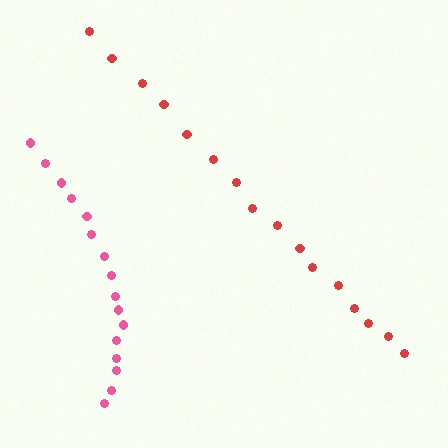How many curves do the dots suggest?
There are 2 distinct paths.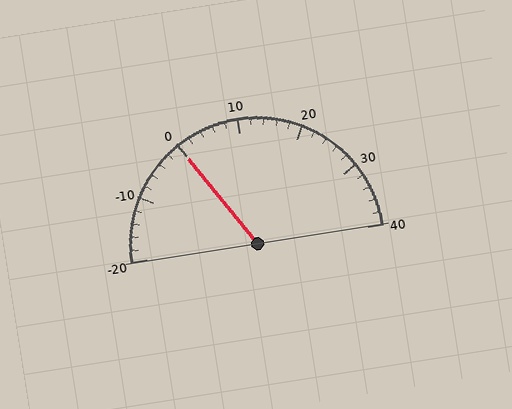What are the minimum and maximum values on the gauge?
The gauge ranges from -20 to 40.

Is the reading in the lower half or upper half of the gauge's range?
The reading is in the lower half of the range (-20 to 40).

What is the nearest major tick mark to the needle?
The nearest major tick mark is 0.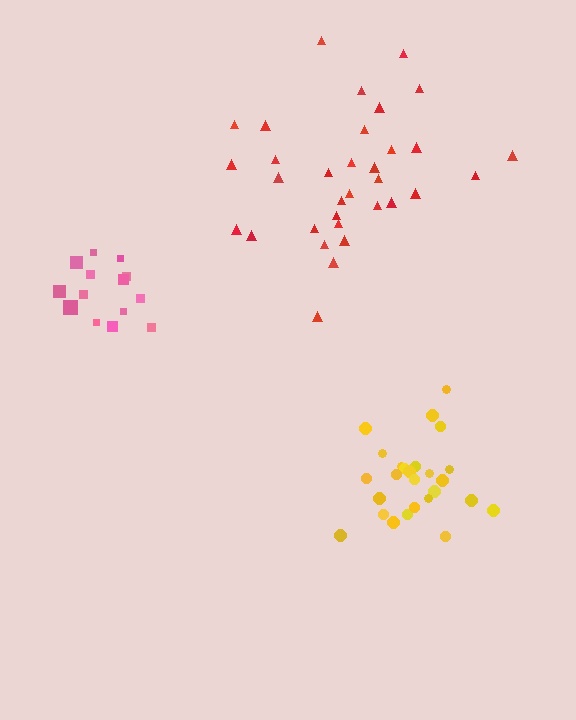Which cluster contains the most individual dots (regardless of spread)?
Red (33).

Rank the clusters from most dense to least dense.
pink, yellow, red.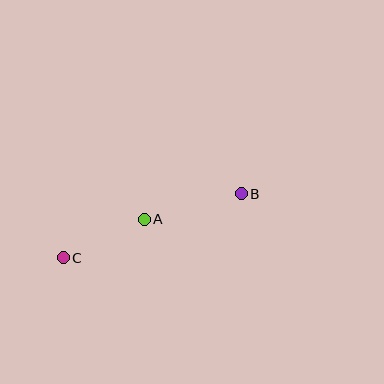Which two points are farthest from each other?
Points B and C are farthest from each other.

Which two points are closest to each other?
Points A and C are closest to each other.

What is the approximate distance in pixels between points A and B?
The distance between A and B is approximately 100 pixels.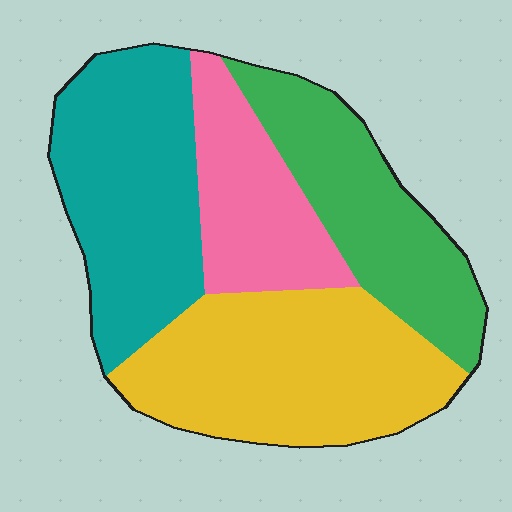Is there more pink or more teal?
Teal.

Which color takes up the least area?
Pink, at roughly 15%.